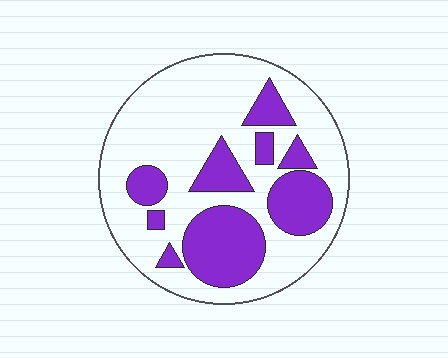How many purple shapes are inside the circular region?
9.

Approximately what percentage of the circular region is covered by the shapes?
Approximately 30%.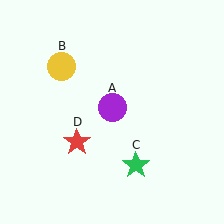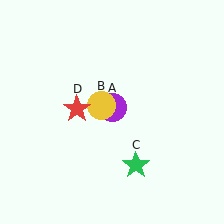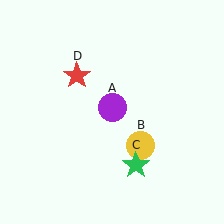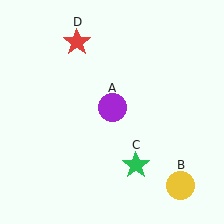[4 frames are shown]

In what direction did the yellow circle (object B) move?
The yellow circle (object B) moved down and to the right.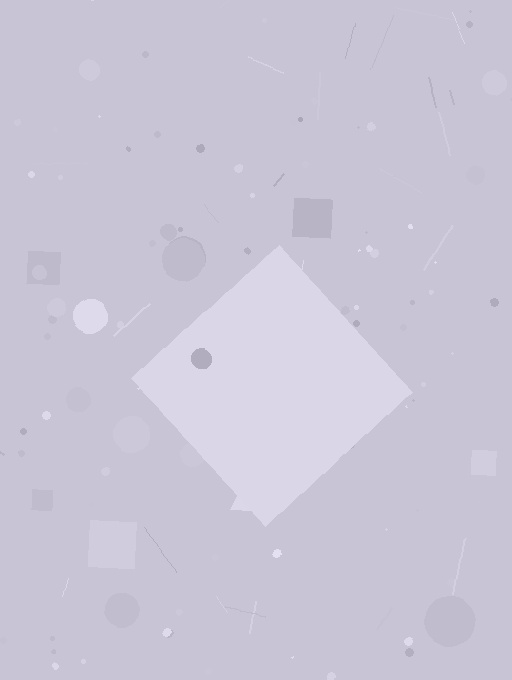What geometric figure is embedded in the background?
A diamond is embedded in the background.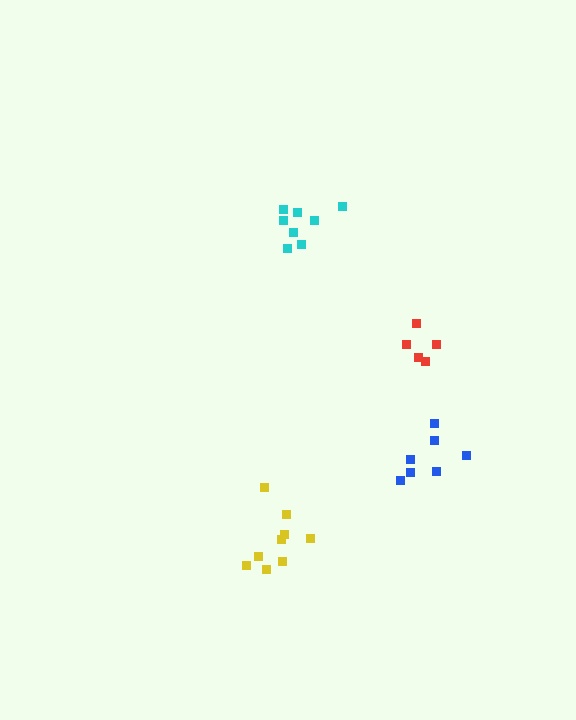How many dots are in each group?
Group 1: 7 dots, Group 2: 9 dots, Group 3: 8 dots, Group 4: 5 dots (29 total).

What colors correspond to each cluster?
The clusters are colored: blue, yellow, cyan, red.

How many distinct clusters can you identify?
There are 4 distinct clusters.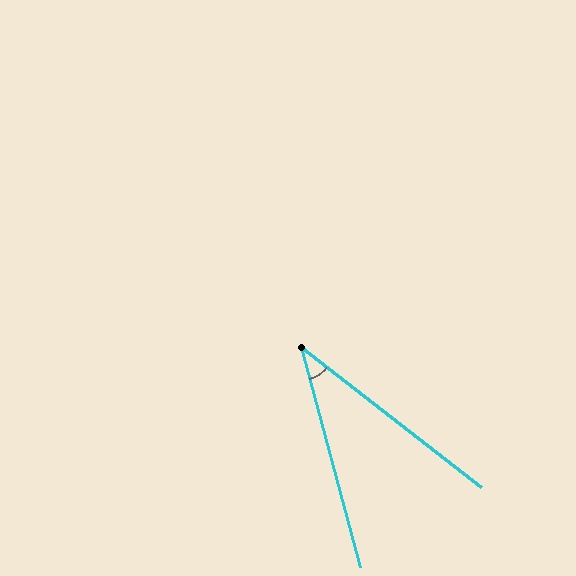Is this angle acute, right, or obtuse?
It is acute.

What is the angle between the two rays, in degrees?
Approximately 37 degrees.